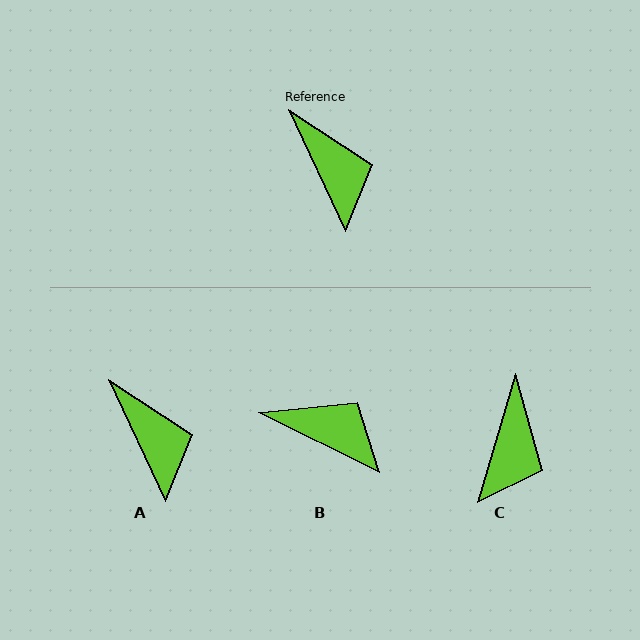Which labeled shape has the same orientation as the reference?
A.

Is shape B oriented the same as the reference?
No, it is off by about 39 degrees.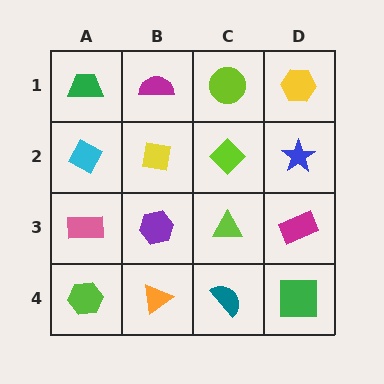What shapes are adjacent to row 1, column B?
A yellow square (row 2, column B), a green trapezoid (row 1, column A), a lime circle (row 1, column C).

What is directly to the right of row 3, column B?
A lime triangle.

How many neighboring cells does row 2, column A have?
3.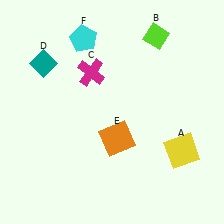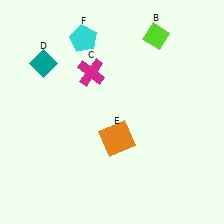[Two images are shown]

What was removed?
The yellow square (A) was removed in Image 2.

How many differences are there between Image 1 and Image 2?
There is 1 difference between the two images.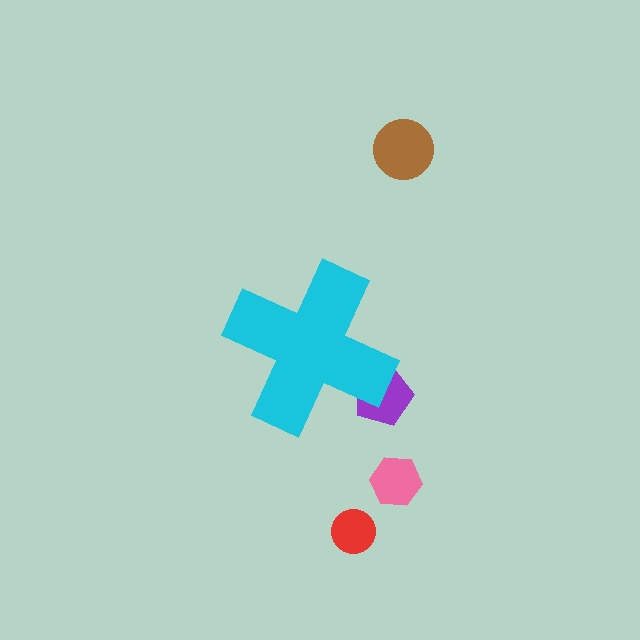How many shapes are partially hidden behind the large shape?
1 shape is partially hidden.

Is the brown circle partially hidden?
No, the brown circle is fully visible.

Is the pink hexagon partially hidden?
No, the pink hexagon is fully visible.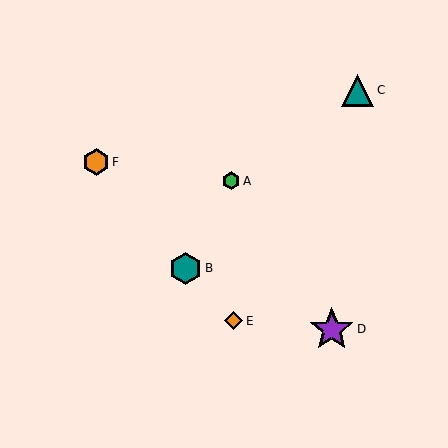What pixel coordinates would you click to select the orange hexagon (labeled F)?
Click at (96, 162) to select the orange hexagon F.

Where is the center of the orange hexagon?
The center of the orange hexagon is at (96, 162).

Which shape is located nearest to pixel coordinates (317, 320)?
The purple star (labeled D) at (332, 329) is nearest to that location.